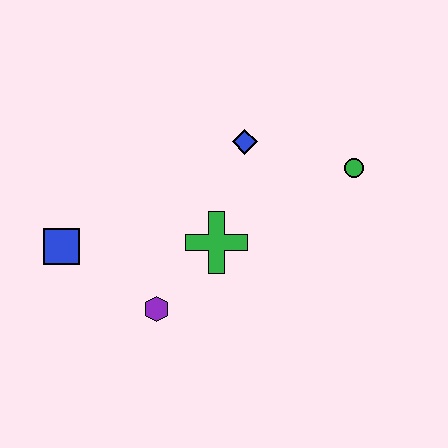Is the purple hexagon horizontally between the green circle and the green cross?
No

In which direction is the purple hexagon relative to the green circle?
The purple hexagon is to the left of the green circle.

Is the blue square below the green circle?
Yes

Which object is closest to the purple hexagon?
The green cross is closest to the purple hexagon.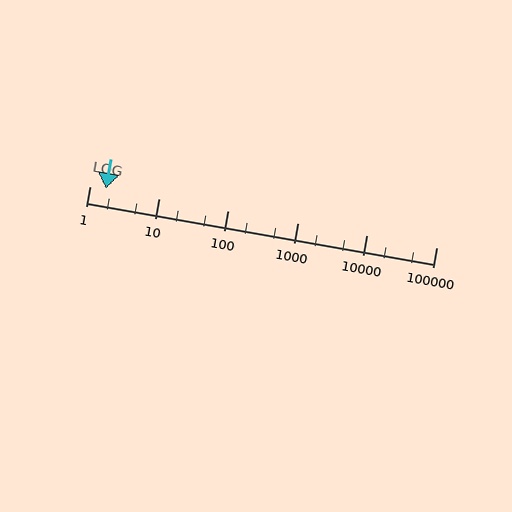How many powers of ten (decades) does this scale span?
The scale spans 5 decades, from 1 to 100000.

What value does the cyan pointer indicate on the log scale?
The pointer indicates approximately 1.7.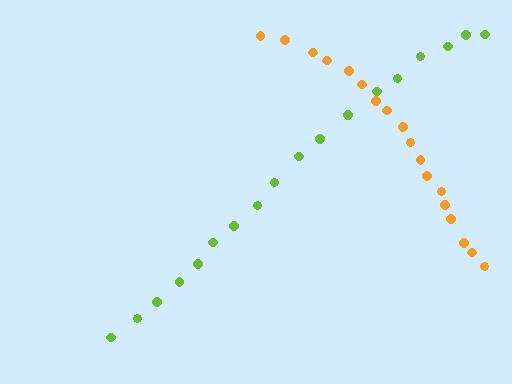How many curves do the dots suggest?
There are 2 distinct paths.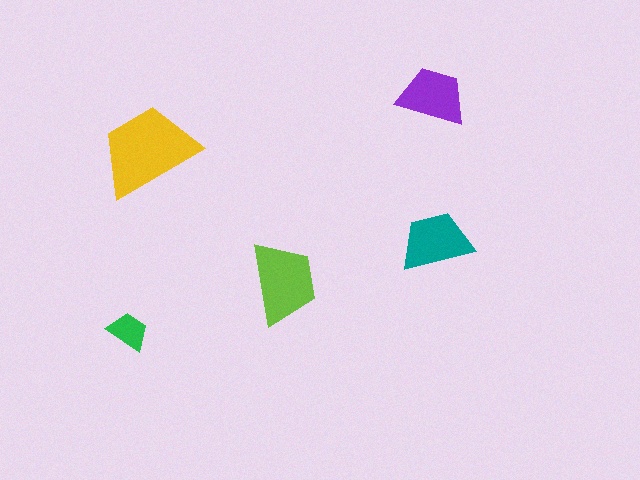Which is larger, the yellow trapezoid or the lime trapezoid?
The yellow one.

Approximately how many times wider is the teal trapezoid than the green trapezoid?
About 1.5 times wider.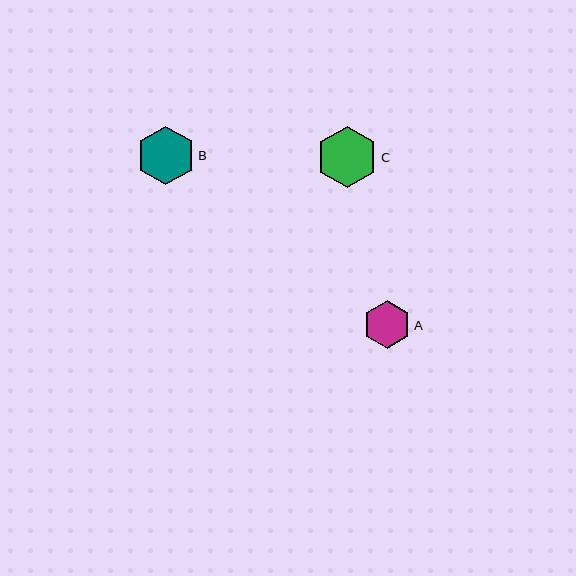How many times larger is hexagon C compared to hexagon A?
Hexagon C is approximately 1.3 times the size of hexagon A.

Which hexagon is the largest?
Hexagon C is the largest with a size of approximately 61 pixels.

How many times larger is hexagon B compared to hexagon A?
Hexagon B is approximately 1.2 times the size of hexagon A.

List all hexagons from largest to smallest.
From largest to smallest: C, B, A.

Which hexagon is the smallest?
Hexagon A is the smallest with a size of approximately 48 pixels.